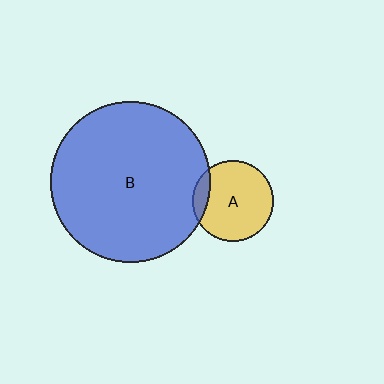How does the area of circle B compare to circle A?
Approximately 3.9 times.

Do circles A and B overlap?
Yes.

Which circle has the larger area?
Circle B (blue).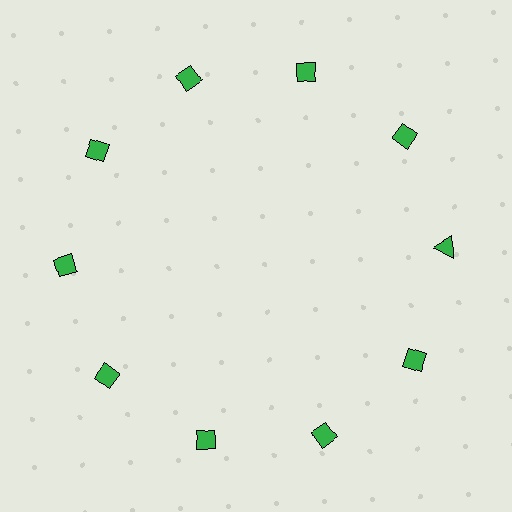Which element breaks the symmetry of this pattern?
The green triangle at roughly the 3 o'clock position breaks the symmetry. All other shapes are green diamonds.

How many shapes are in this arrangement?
There are 10 shapes arranged in a ring pattern.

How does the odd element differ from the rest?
It has a different shape: triangle instead of diamond.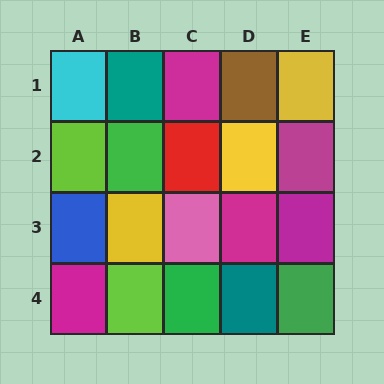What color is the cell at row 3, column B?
Yellow.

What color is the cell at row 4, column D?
Teal.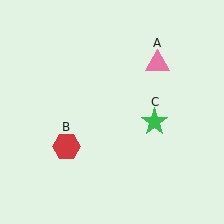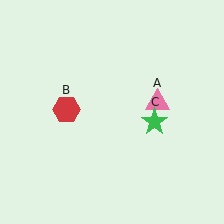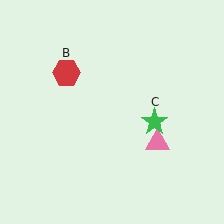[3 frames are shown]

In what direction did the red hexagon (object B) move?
The red hexagon (object B) moved up.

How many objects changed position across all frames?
2 objects changed position: pink triangle (object A), red hexagon (object B).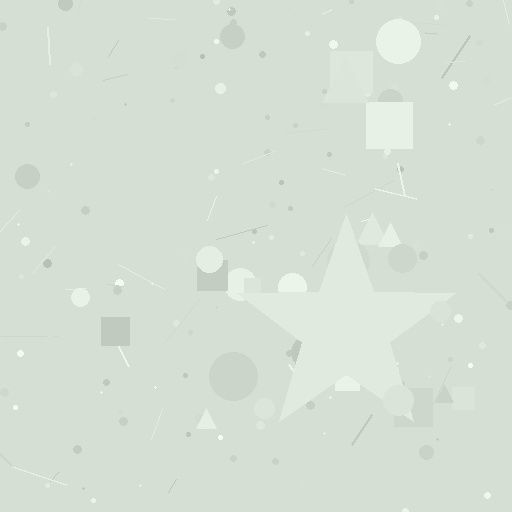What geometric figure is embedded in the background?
A star is embedded in the background.